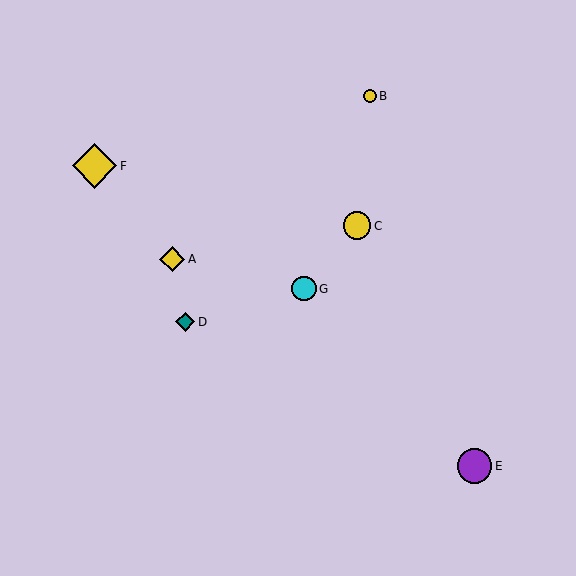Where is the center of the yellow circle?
The center of the yellow circle is at (370, 96).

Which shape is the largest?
The yellow diamond (labeled F) is the largest.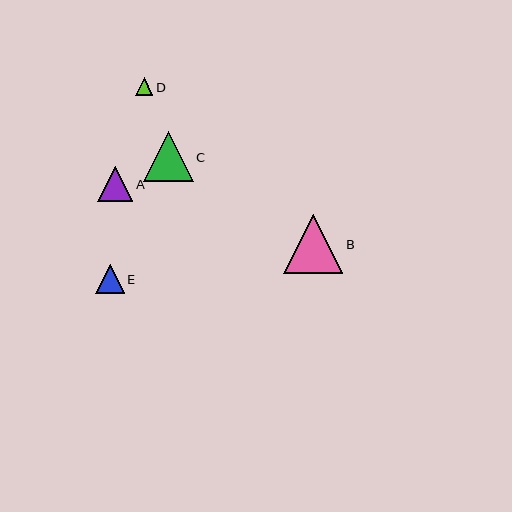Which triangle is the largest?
Triangle B is the largest with a size of approximately 59 pixels.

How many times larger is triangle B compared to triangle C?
Triangle B is approximately 1.2 times the size of triangle C.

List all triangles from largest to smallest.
From largest to smallest: B, C, A, E, D.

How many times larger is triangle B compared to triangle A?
Triangle B is approximately 1.7 times the size of triangle A.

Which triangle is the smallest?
Triangle D is the smallest with a size of approximately 18 pixels.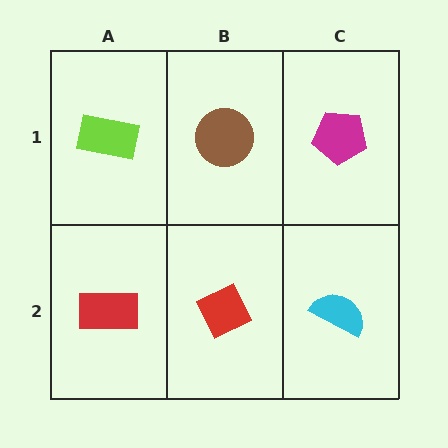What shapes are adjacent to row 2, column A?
A lime rectangle (row 1, column A), a red diamond (row 2, column B).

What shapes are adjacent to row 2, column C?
A magenta pentagon (row 1, column C), a red diamond (row 2, column B).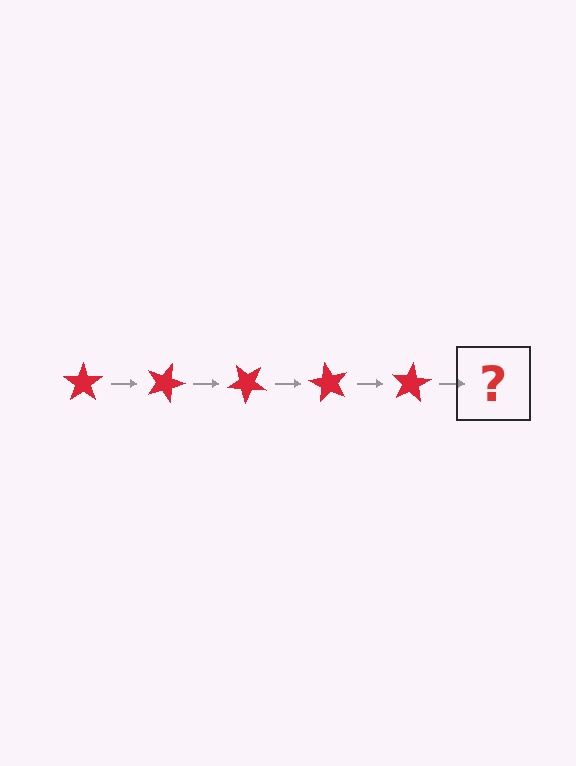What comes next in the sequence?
The next element should be a red star rotated 100 degrees.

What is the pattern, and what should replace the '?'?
The pattern is that the star rotates 20 degrees each step. The '?' should be a red star rotated 100 degrees.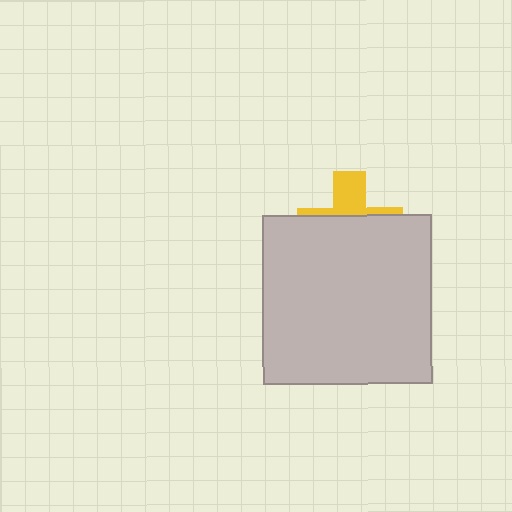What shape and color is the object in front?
The object in front is a light gray square.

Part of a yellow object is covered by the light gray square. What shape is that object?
It is a cross.